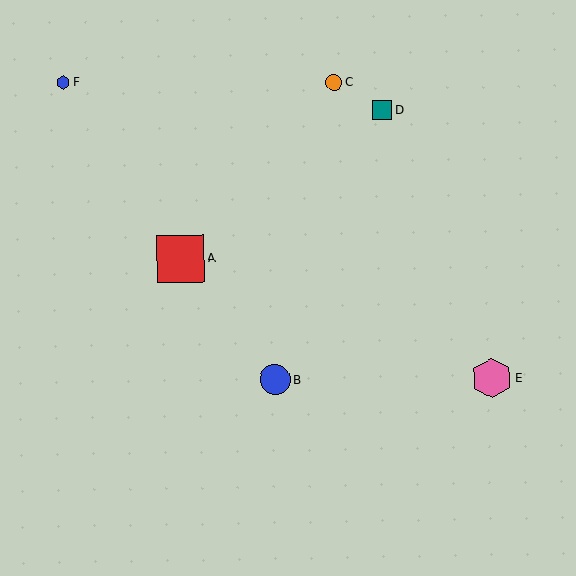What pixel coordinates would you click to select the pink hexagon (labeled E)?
Click at (492, 378) to select the pink hexagon E.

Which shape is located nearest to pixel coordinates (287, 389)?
The blue circle (labeled B) at (275, 380) is nearest to that location.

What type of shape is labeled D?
Shape D is a teal square.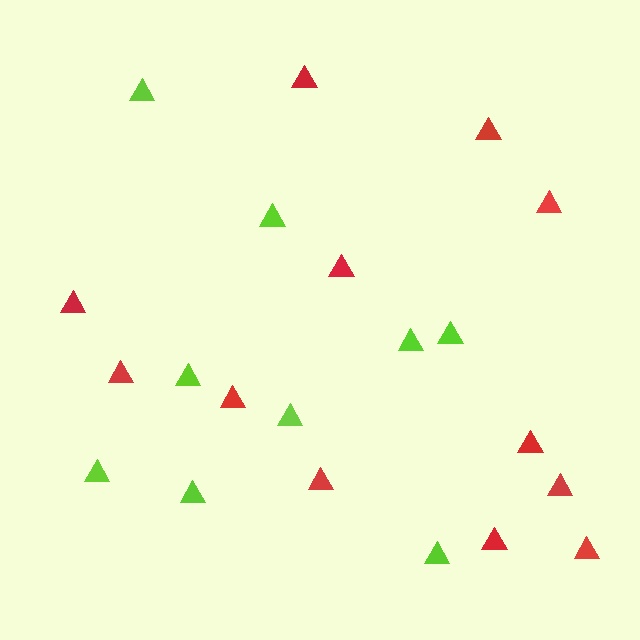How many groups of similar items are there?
There are 2 groups: one group of lime triangles (9) and one group of red triangles (12).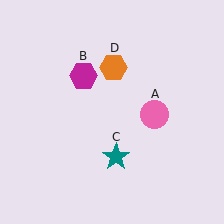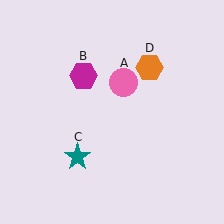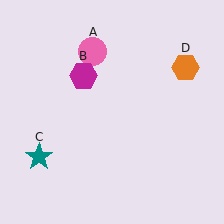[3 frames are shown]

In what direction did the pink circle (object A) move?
The pink circle (object A) moved up and to the left.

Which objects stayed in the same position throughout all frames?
Magenta hexagon (object B) remained stationary.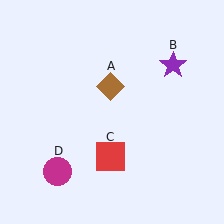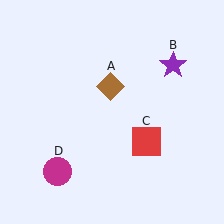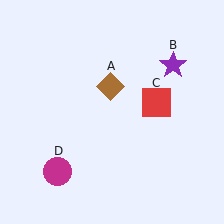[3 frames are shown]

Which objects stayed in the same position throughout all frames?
Brown diamond (object A) and purple star (object B) and magenta circle (object D) remained stationary.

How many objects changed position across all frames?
1 object changed position: red square (object C).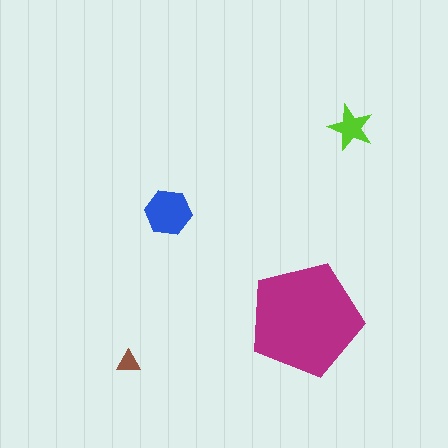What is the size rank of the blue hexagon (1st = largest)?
2nd.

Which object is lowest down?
The brown triangle is bottommost.